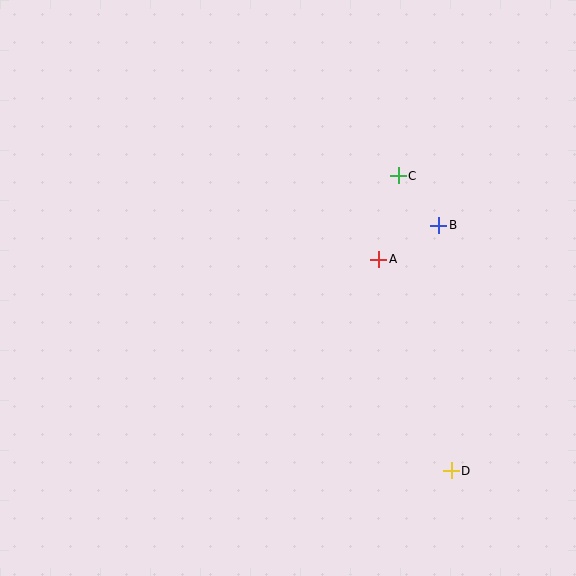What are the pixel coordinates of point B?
Point B is at (439, 225).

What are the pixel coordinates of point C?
Point C is at (398, 176).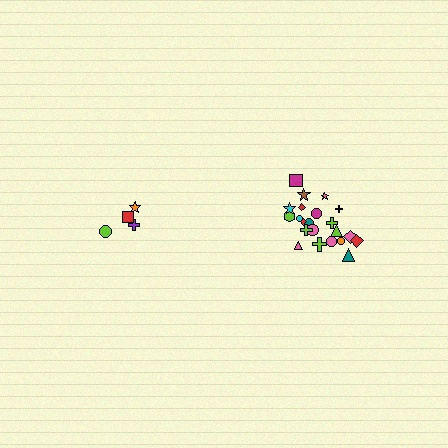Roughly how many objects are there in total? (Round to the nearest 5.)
Roughly 25 objects in total.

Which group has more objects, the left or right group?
The right group.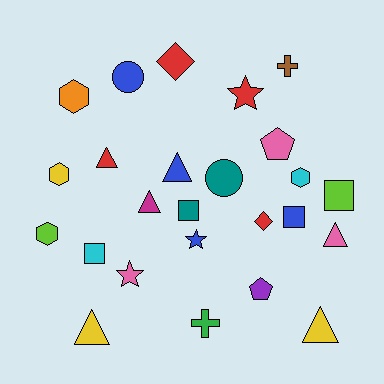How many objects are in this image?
There are 25 objects.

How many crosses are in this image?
There are 2 crosses.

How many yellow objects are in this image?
There are 3 yellow objects.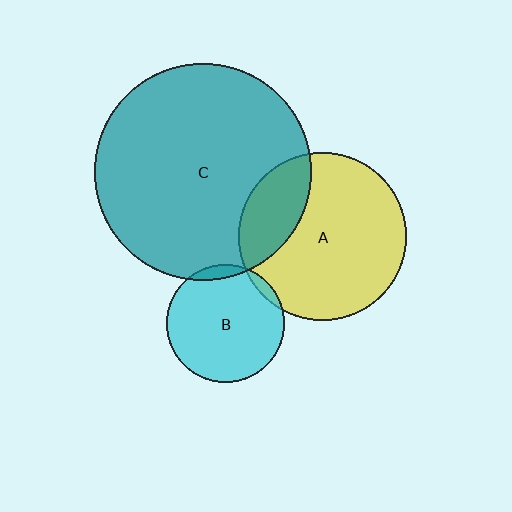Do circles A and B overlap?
Yes.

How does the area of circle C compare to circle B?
Approximately 3.3 times.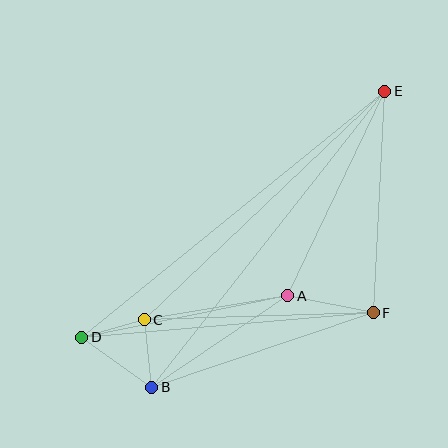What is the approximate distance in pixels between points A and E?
The distance between A and E is approximately 227 pixels.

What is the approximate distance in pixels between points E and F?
The distance between E and F is approximately 222 pixels.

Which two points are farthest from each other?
Points D and E are farthest from each other.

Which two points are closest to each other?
Points C and D are closest to each other.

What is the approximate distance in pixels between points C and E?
The distance between C and E is approximately 332 pixels.